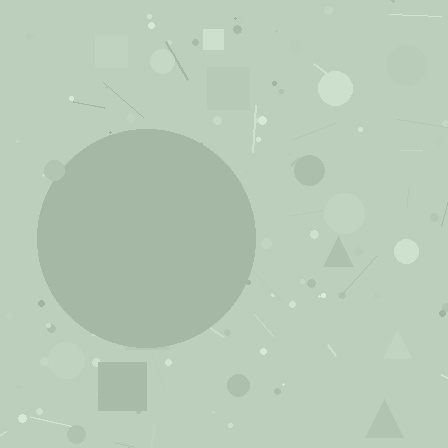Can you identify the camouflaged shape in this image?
The camouflaged shape is a circle.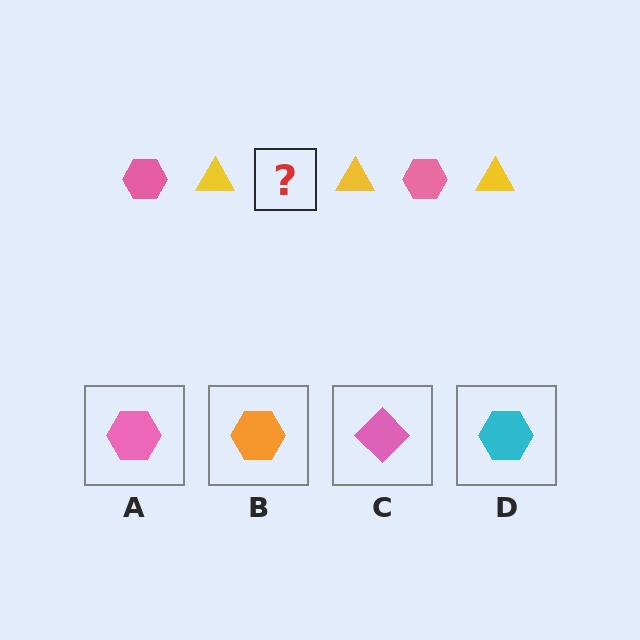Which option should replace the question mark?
Option A.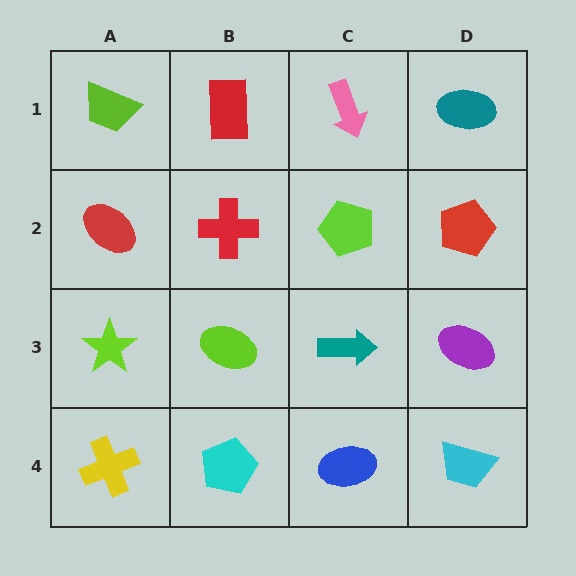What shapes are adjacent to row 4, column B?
A lime ellipse (row 3, column B), a yellow cross (row 4, column A), a blue ellipse (row 4, column C).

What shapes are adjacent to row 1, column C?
A lime pentagon (row 2, column C), a red rectangle (row 1, column B), a teal ellipse (row 1, column D).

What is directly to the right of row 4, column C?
A cyan trapezoid.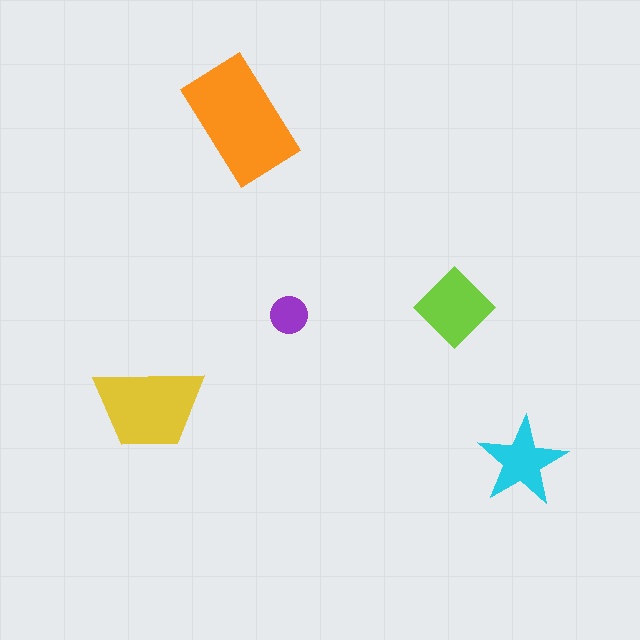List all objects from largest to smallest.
The orange rectangle, the yellow trapezoid, the lime diamond, the cyan star, the purple circle.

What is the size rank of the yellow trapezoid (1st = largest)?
2nd.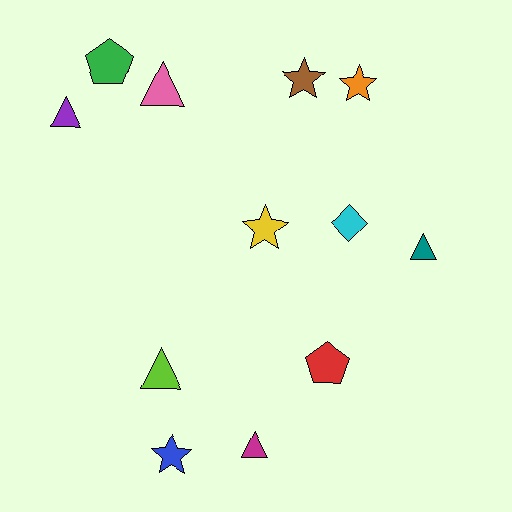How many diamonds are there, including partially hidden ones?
There is 1 diamond.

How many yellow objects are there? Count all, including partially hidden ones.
There is 1 yellow object.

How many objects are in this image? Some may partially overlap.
There are 12 objects.